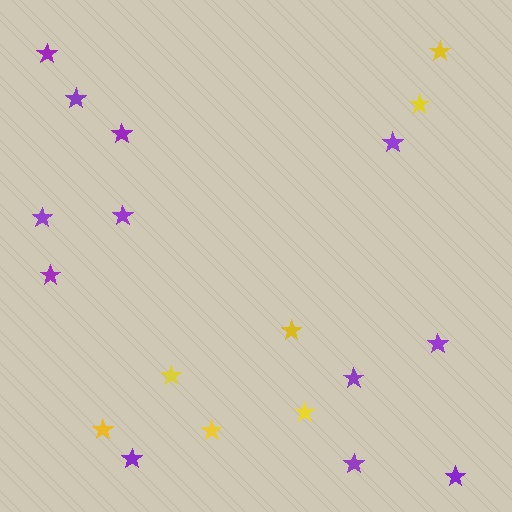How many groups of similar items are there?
There are 2 groups: one group of yellow stars (7) and one group of purple stars (12).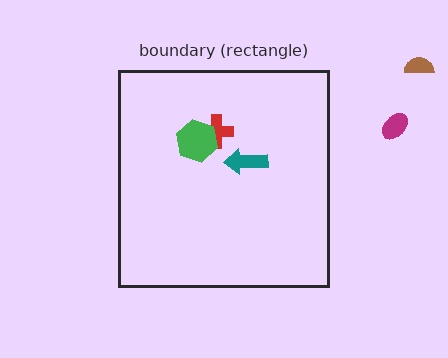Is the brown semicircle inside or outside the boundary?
Outside.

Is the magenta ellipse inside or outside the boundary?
Outside.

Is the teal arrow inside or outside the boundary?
Inside.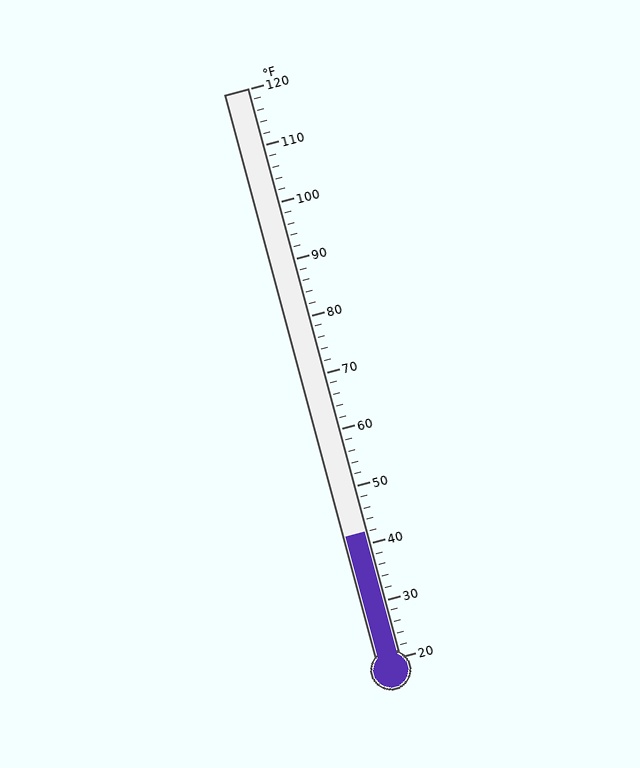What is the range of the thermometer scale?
The thermometer scale ranges from 20°F to 120°F.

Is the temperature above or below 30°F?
The temperature is above 30°F.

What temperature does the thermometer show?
The thermometer shows approximately 42°F.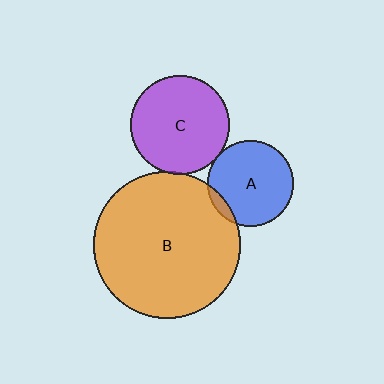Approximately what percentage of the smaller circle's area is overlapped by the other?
Approximately 5%.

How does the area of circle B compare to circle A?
Approximately 2.9 times.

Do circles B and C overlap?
Yes.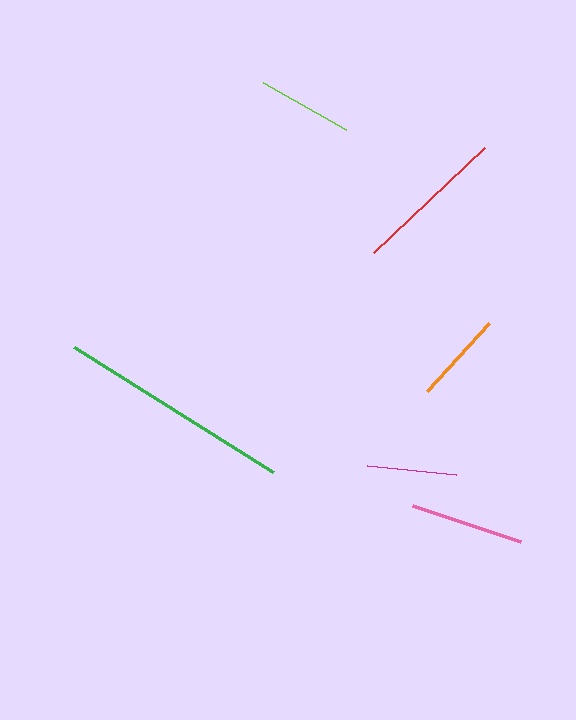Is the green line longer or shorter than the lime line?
The green line is longer than the lime line.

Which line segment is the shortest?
The magenta line is the shortest at approximately 89 pixels.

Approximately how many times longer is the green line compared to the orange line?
The green line is approximately 2.6 times the length of the orange line.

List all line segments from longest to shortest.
From longest to shortest: green, red, pink, lime, orange, magenta.